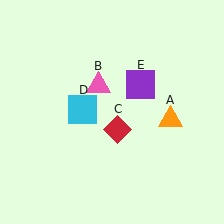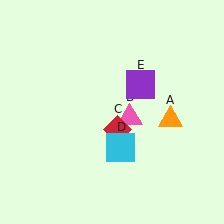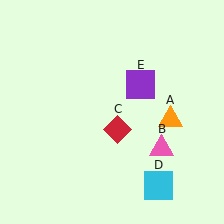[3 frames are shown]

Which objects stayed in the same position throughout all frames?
Orange triangle (object A) and red diamond (object C) and purple square (object E) remained stationary.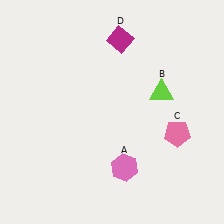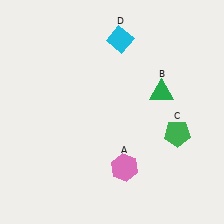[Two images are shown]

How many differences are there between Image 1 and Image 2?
There are 3 differences between the two images.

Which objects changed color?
B changed from lime to green. C changed from pink to green. D changed from magenta to cyan.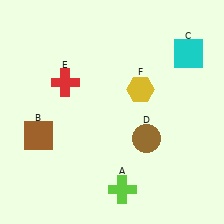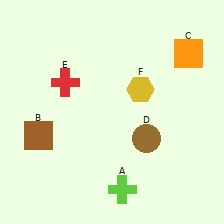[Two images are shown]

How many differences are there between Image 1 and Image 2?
There is 1 difference between the two images.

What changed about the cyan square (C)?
In Image 1, C is cyan. In Image 2, it changed to orange.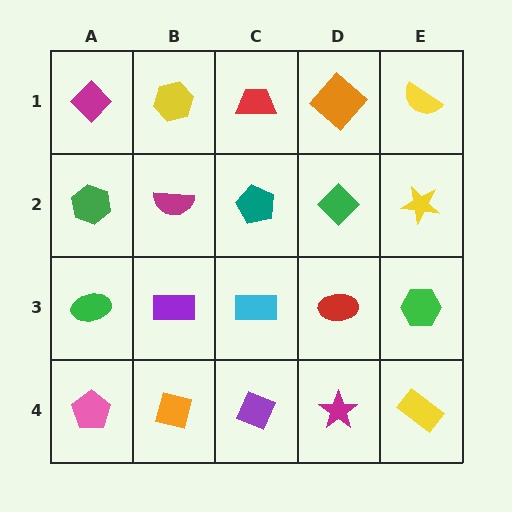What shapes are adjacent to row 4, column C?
A cyan rectangle (row 3, column C), an orange square (row 4, column B), a magenta star (row 4, column D).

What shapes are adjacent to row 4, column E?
A green hexagon (row 3, column E), a magenta star (row 4, column D).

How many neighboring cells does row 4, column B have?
3.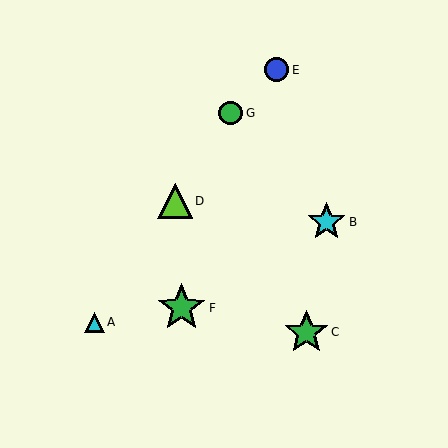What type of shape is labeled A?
Shape A is a cyan triangle.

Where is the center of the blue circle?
The center of the blue circle is at (277, 70).